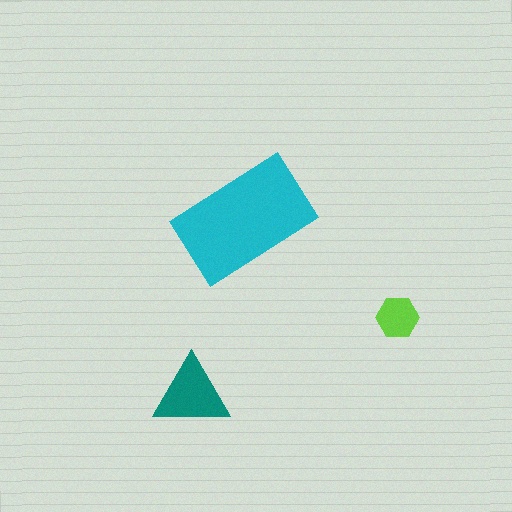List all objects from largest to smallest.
The cyan rectangle, the teal triangle, the lime hexagon.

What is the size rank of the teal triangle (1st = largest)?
2nd.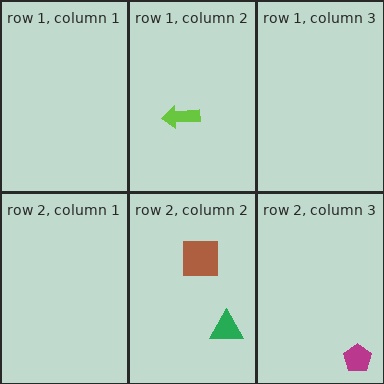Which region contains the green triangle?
The row 2, column 2 region.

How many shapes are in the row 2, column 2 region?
2.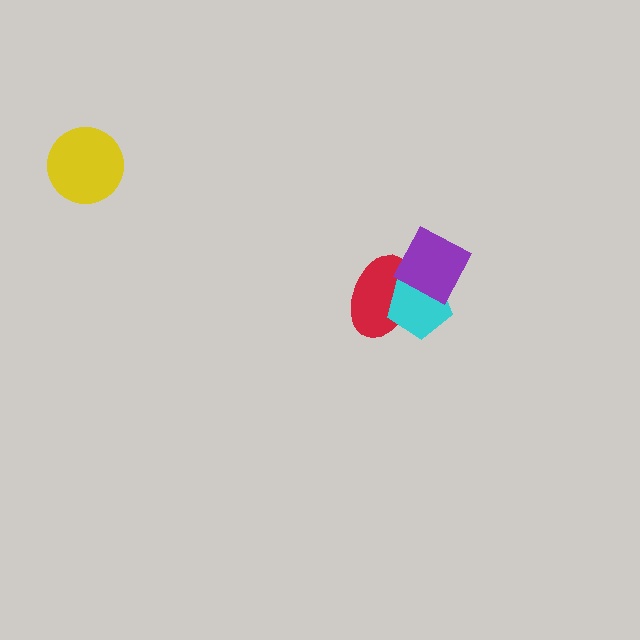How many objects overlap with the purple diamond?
2 objects overlap with the purple diamond.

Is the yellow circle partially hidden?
No, no other shape covers it.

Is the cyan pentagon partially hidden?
Yes, it is partially covered by another shape.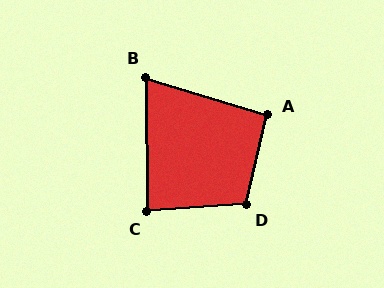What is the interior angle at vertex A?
Approximately 94 degrees (approximately right).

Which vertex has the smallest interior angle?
B, at approximately 73 degrees.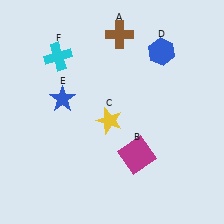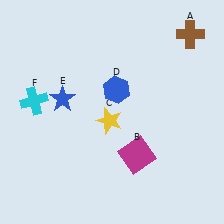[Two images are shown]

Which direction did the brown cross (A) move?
The brown cross (A) moved right.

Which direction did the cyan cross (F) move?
The cyan cross (F) moved down.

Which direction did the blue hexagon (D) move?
The blue hexagon (D) moved left.